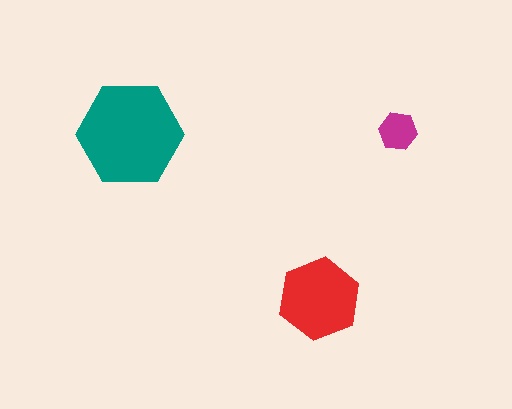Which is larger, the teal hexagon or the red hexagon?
The teal one.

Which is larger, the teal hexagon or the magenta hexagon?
The teal one.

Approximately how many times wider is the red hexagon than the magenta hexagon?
About 2 times wider.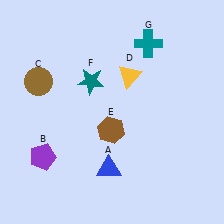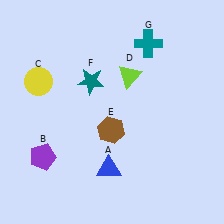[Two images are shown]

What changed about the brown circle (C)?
In Image 1, C is brown. In Image 2, it changed to yellow.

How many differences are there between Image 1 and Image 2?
There are 2 differences between the two images.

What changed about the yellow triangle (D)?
In Image 1, D is yellow. In Image 2, it changed to lime.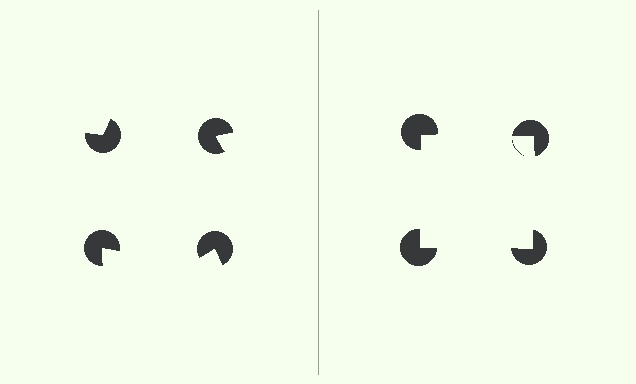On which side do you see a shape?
An illusory square appears on the right side. On the left side the wedge cuts are rotated, so no coherent shape forms.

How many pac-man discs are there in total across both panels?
8 — 4 on each side.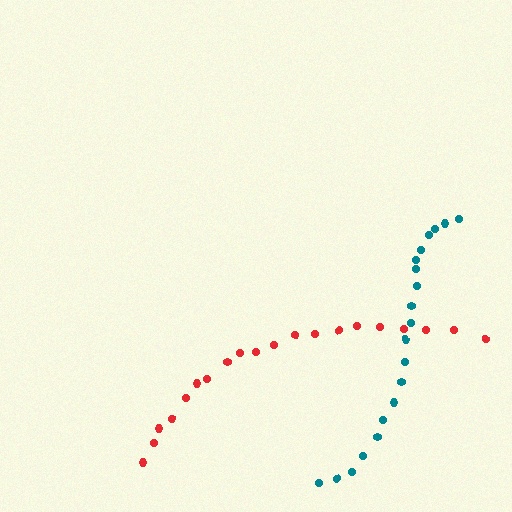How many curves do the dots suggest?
There are 2 distinct paths.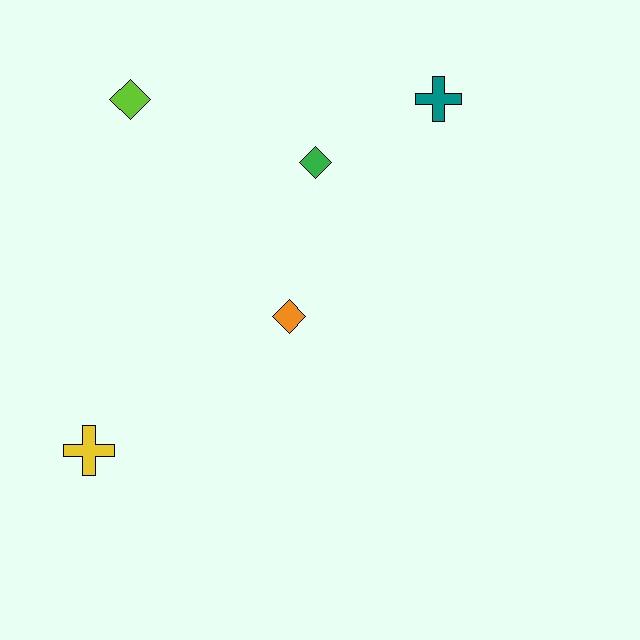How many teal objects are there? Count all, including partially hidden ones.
There is 1 teal object.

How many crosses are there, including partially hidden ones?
There are 2 crosses.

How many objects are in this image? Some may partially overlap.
There are 5 objects.